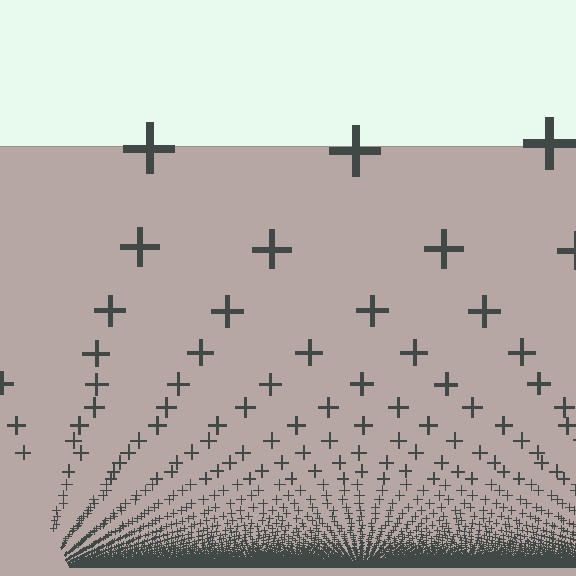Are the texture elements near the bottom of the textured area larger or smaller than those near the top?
Smaller. The gradient is inverted — elements near the bottom are smaller and denser.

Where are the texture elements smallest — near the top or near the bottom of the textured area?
Near the bottom.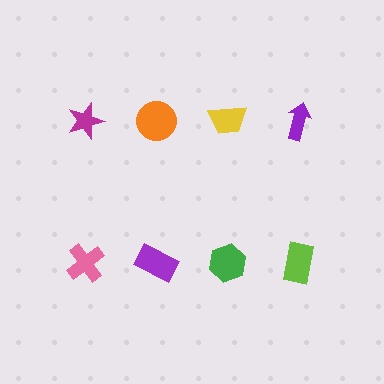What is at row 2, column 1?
A pink cross.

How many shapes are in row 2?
4 shapes.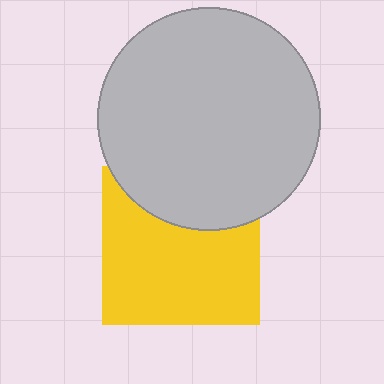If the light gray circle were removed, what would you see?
You would see the complete yellow square.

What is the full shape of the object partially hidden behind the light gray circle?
The partially hidden object is a yellow square.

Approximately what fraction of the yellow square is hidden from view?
Roughly 31% of the yellow square is hidden behind the light gray circle.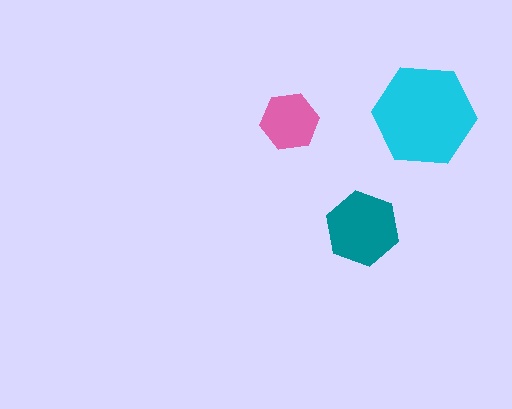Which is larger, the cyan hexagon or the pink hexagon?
The cyan one.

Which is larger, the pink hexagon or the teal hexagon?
The teal one.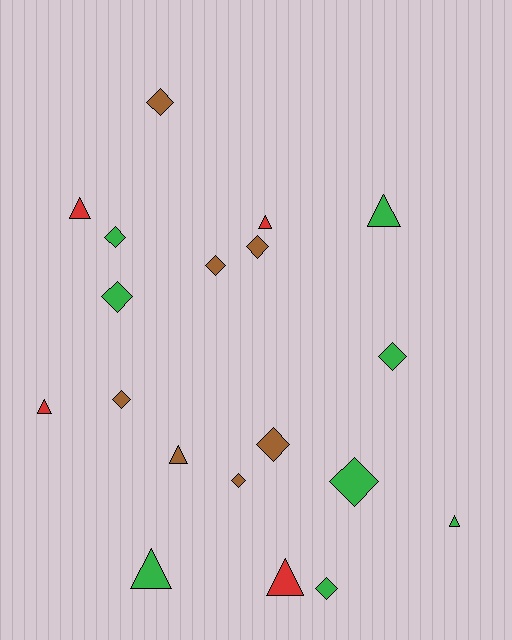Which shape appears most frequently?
Diamond, with 11 objects.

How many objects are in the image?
There are 19 objects.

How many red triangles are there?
There are 4 red triangles.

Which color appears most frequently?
Green, with 8 objects.